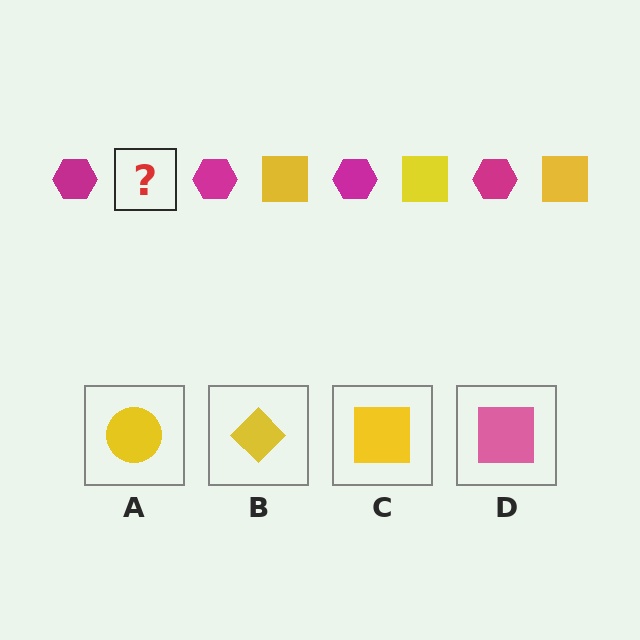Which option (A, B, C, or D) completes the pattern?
C.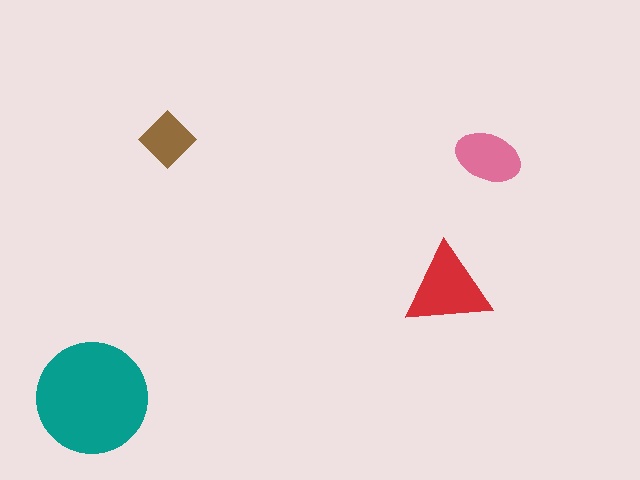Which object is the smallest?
The brown diamond.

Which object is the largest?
The teal circle.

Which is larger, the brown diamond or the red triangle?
The red triangle.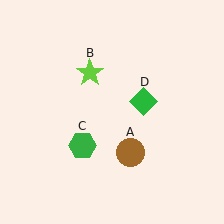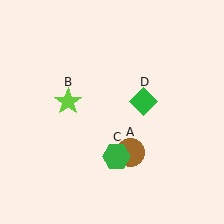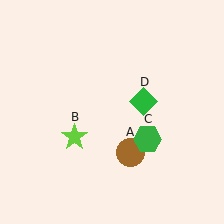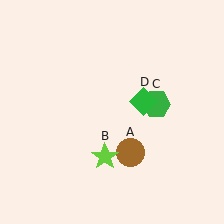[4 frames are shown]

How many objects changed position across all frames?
2 objects changed position: lime star (object B), green hexagon (object C).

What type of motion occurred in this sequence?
The lime star (object B), green hexagon (object C) rotated counterclockwise around the center of the scene.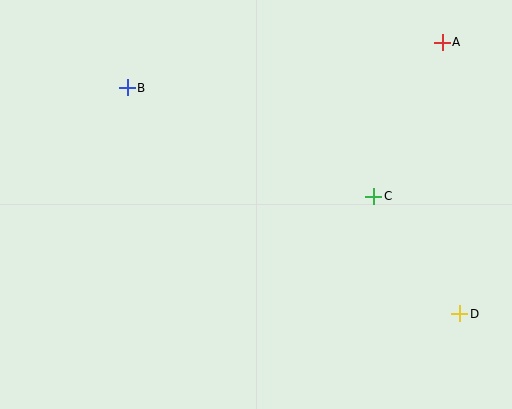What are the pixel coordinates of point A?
Point A is at (442, 42).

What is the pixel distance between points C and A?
The distance between C and A is 168 pixels.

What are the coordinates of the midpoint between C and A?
The midpoint between C and A is at (408, 119).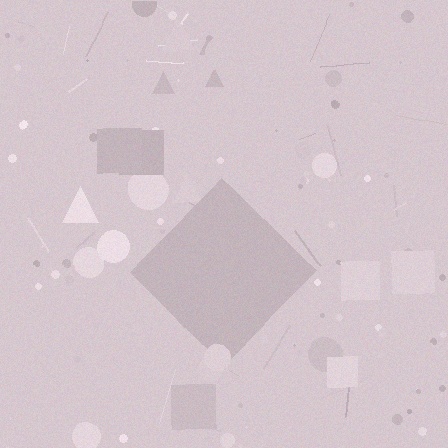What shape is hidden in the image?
A diamond is hidden in the image.